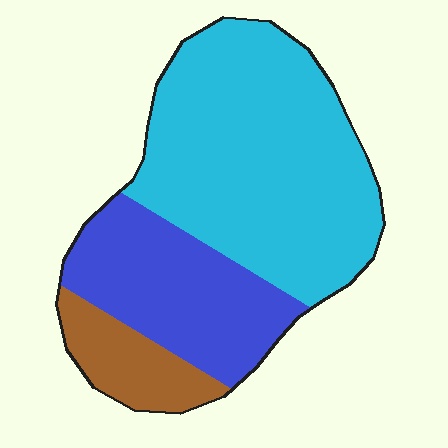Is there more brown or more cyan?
Cyan.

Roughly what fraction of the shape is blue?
Blue covers roughly 30% of the shape.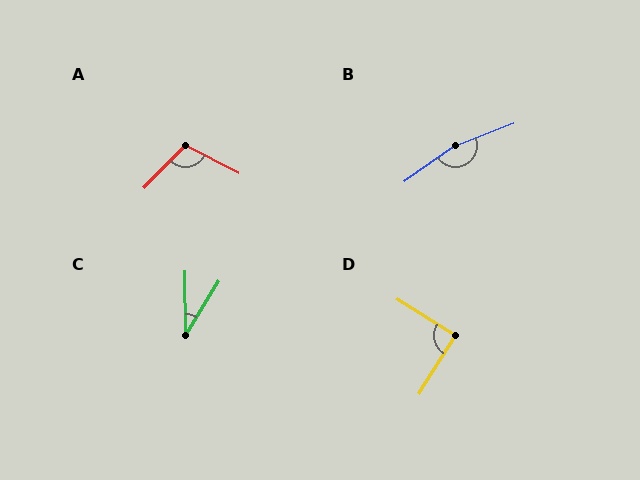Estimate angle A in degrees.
Approximately 107 degrees.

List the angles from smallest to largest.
C (31°), D (90°), A (107°), B (165°).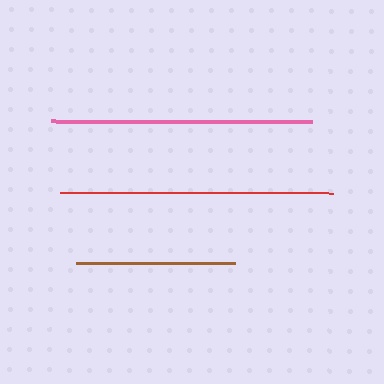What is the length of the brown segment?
The brown segment is approximately 160 pixels long.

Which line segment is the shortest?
The brown line is the shortest at approximately 160 pixels.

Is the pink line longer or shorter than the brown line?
The pink line is longer than the brown line.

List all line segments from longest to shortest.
From longest to shortest: red, pink, brown.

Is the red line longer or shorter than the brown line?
The red line is longer than the brown line.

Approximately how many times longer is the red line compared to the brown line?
The red line is approximately 1.7 times the length of the brown line.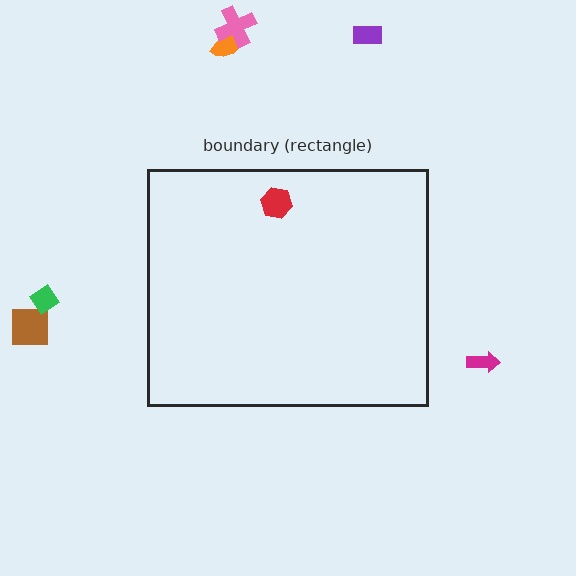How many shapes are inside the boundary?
1 inside, 6 outside.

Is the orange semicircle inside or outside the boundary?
Outside.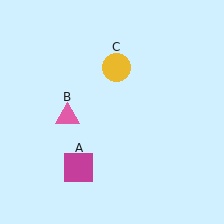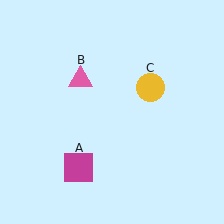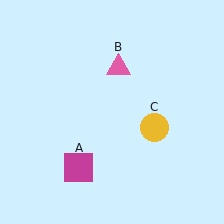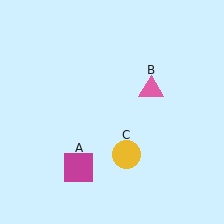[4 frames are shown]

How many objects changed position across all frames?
2 objects changed position: pink triangle (object B), yellow circle (object C).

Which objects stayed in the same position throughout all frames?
Magenta square (object A) remained stationary.